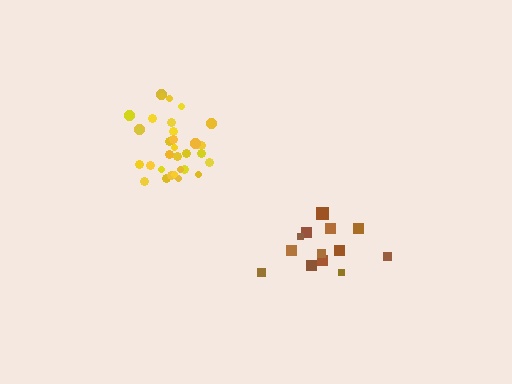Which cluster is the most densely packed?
Yellow.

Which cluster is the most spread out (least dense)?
Brown.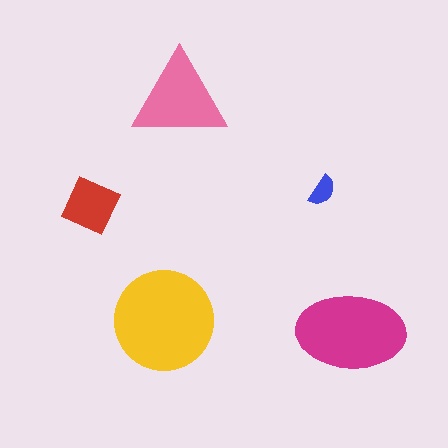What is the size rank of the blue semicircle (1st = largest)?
5th.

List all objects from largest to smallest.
The yellow circle, the magenta ellipse, the pink triangle, the red diamond, the blue semicircle.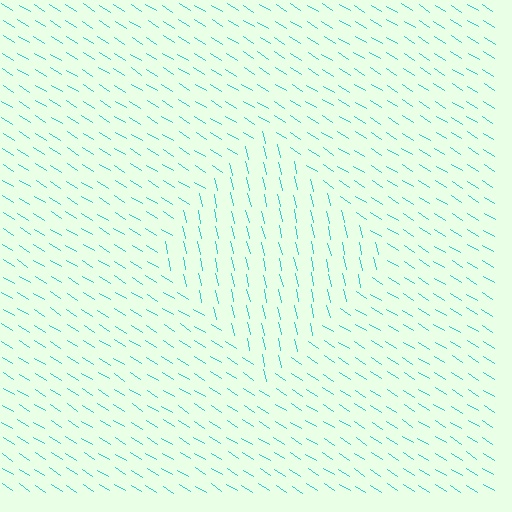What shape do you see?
I see a diamond.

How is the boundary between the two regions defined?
The boundary is defined purely by a change in line orientation (approximately 45 degrees difference). All lines are the same color and thickness.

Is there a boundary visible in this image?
Yes, there is a texture boundary formed by a change in line orientation.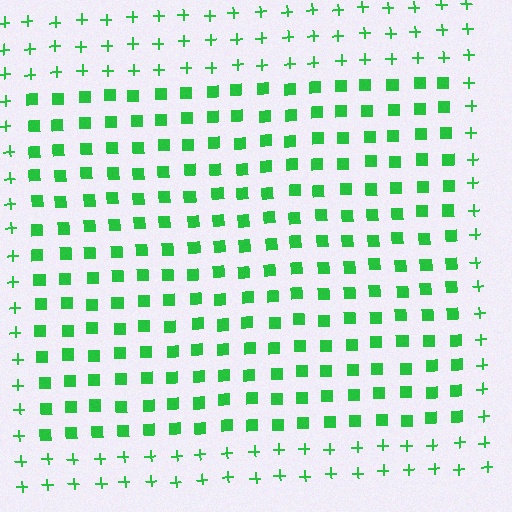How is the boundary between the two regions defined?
The boundary is defined by a change in element shape: squares inside vs. plus signs outside. All elements share the same color and spacing.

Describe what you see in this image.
The image is filled with small green elements arranged in a uniform grid. A rectangle-shaped region contains squares, while the surrounding area contains plus signs. The boundary is defined purely by the change in element shape.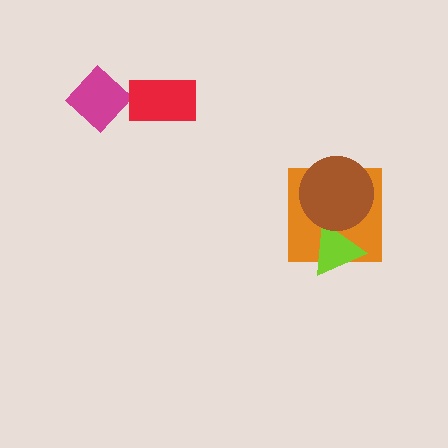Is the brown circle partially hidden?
No, no other shape covers it.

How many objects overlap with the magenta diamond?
0 objects overlap with the magenta diamond.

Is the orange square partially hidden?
Yes, it is partially covered by another shape.